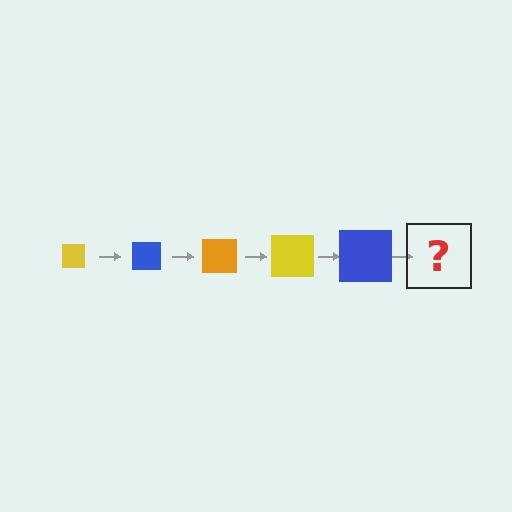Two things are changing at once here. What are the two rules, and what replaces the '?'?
The two rules are that the square grows larger each step and the color cycles through yellow, blue, and orange. The '?' should be an orange square, larger than the previous one.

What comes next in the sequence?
The next element should be an orange square, larger than the previous one.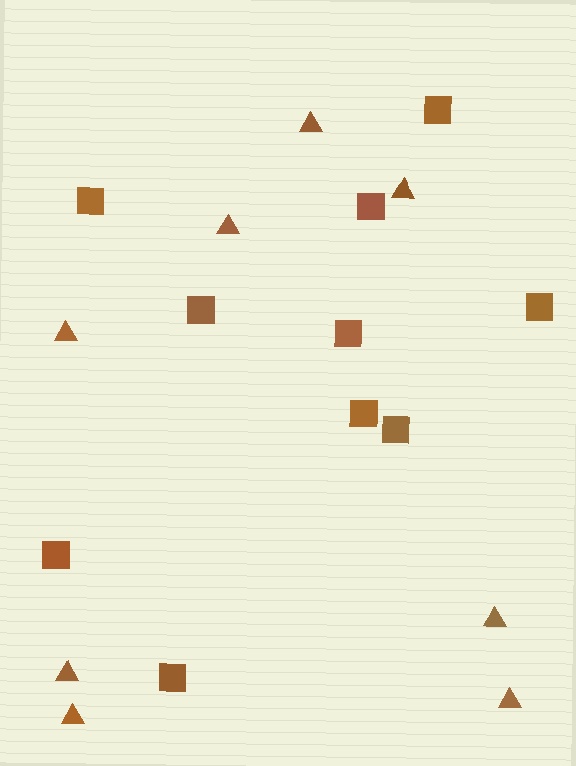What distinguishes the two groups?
There are 2 groups: one group of squares (10) and one group of triangles (8).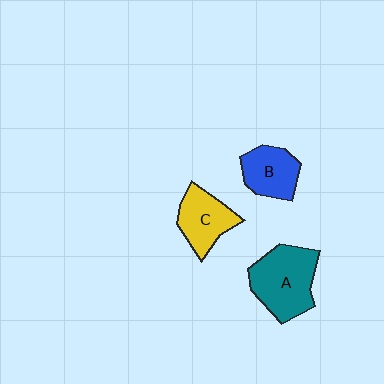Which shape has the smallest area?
Shape B (blue).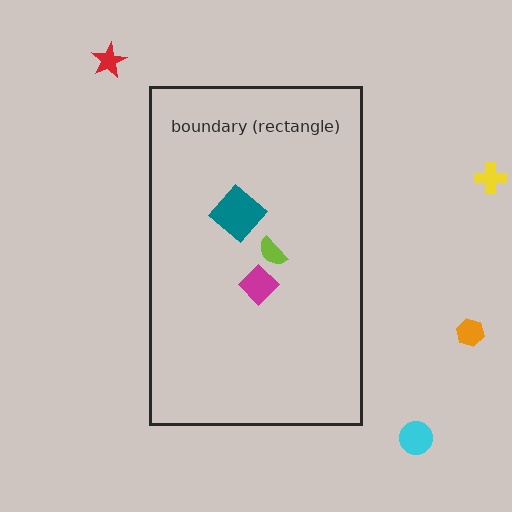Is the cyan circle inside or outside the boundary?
Outside.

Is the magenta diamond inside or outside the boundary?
Inside.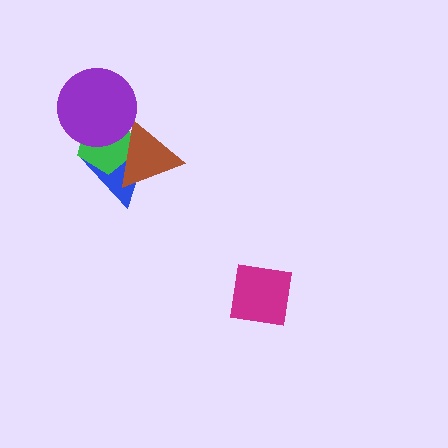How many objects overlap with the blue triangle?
3 objects overlap with the blue triangle.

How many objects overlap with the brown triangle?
2 objects overlap with the brown triangle.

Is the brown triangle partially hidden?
No, no other shape covers it.